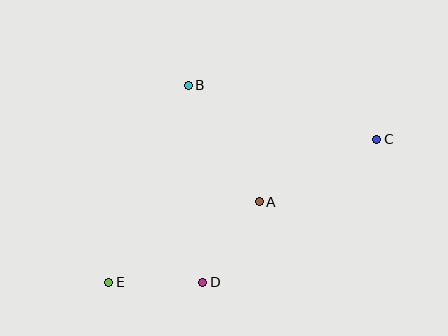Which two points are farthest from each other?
Points C and E are farthest from each other.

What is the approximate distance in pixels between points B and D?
The distance between B and D is approximately 198 pixels.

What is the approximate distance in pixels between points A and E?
The distance between A and E is approximately 170 pixels.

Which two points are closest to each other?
Points D and E are closest to each other.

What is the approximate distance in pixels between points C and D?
The distance between C and D is approximately 225 pixels.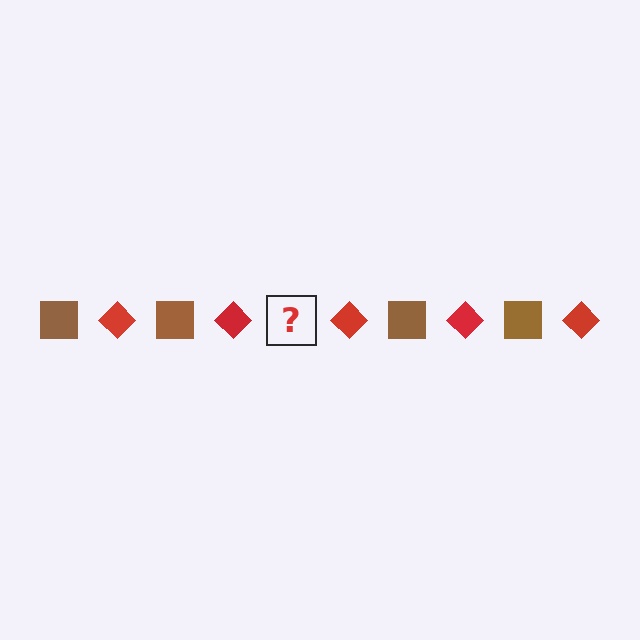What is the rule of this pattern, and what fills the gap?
The rule is that the pattern alternates between brown square and red diamond. The gap should be filled with a brown square.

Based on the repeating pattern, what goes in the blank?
The blank should be a brown square.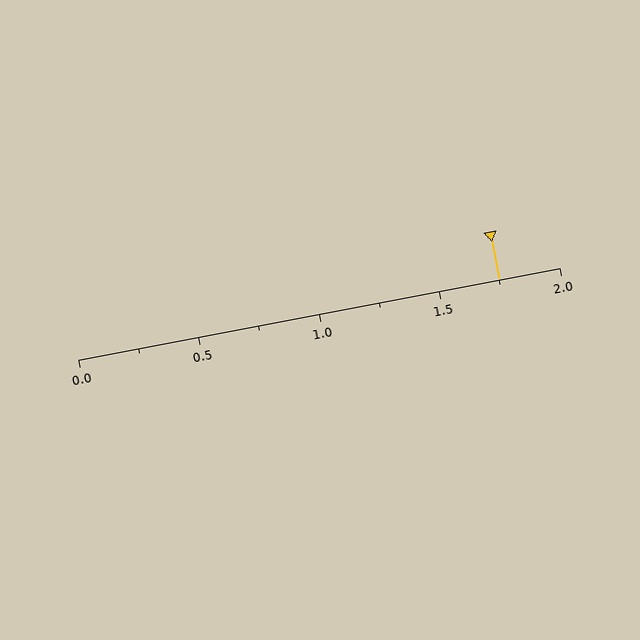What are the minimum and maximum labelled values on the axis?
The axis runs from 0.0 to 2.0.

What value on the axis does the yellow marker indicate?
The marker indicates approximately 1.75.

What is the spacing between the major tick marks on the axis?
The major ticks are spaced 0.5 apart.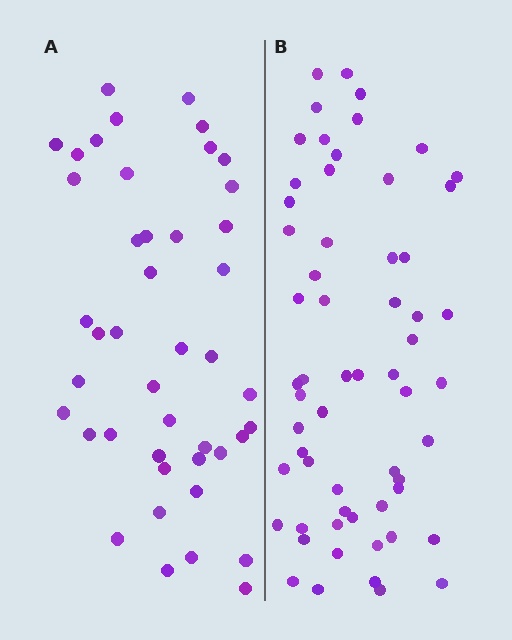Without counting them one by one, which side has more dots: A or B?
Region B (the right region) has more dots.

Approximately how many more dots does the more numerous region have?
Region B has approximately 15 more dots than region A.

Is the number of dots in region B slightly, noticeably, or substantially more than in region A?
Region B has noticeably more, but not dramatically so. The ratio is roughly 1.4 to 1.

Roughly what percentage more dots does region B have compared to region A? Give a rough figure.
About 35% more.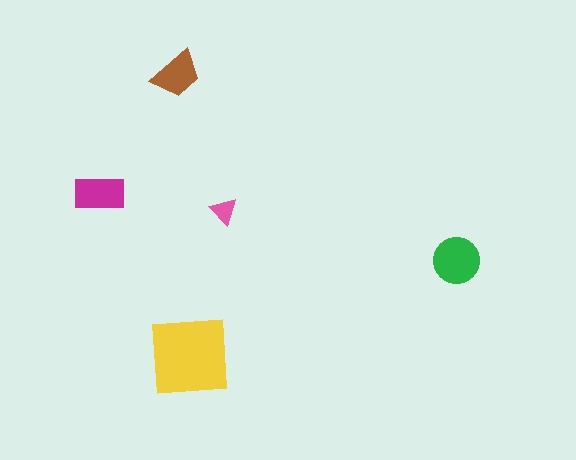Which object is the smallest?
The pink triangle.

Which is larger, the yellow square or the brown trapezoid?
The yellow square.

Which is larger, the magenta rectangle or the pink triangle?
The magenta rectangle.